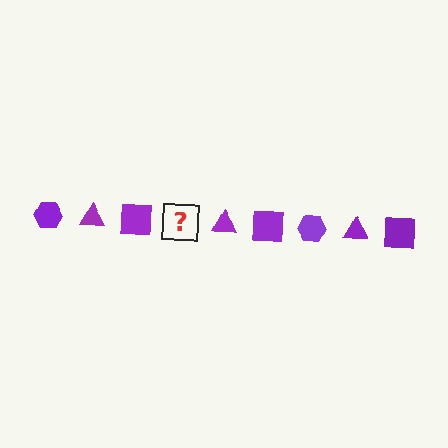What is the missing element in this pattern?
The missing element is a purple hexagon.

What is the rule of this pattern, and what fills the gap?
The rule is that the pattern cycles through hexagon, triangle, square shapes in purple. The gap should be filled with a purple hexagon.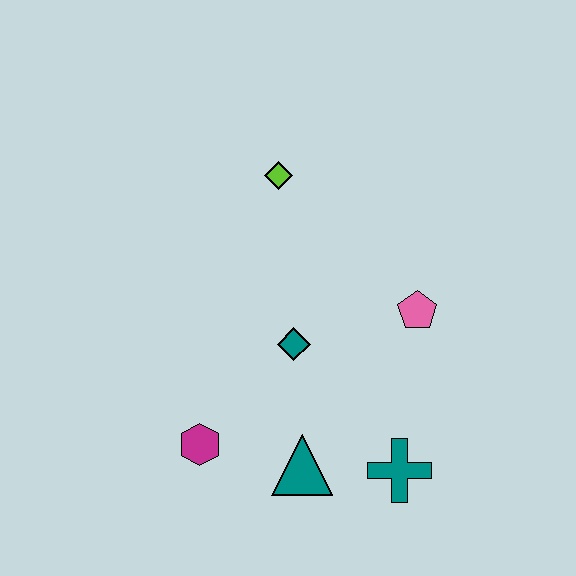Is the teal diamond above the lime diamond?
No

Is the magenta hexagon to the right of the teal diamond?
No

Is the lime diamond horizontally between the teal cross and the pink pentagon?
No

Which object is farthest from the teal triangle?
The lime diamond is farthest from the teal triangle.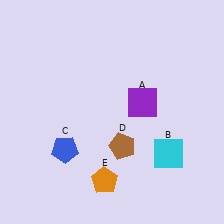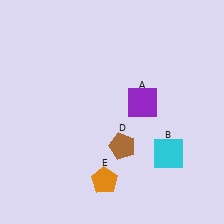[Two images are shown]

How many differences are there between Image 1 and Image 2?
There is 1 difference between the two images.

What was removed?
The blue pentagon (C) was removed in Image 2.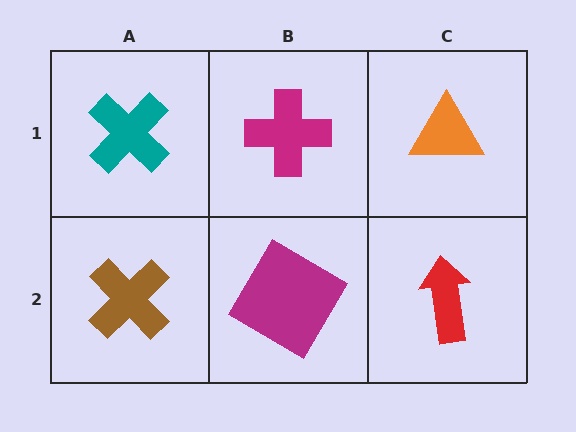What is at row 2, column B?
A magenta diamond.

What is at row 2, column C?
A red arrow.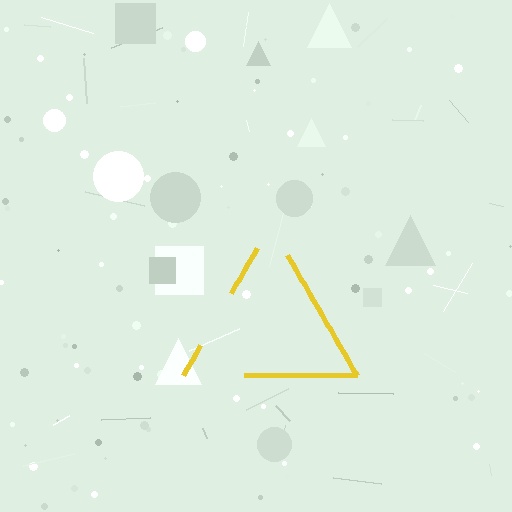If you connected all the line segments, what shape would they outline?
They would outline a triangle.